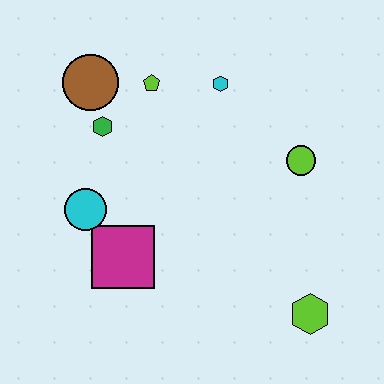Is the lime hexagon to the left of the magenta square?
No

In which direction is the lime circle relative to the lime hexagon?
The lime circle is above the lime hexagon.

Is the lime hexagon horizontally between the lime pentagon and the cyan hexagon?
No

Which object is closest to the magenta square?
The cyan circle is closest to the magenta square.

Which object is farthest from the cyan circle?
The lime hexagon is farthest from the cyan circle.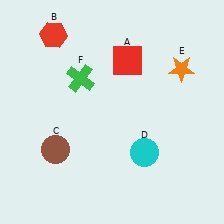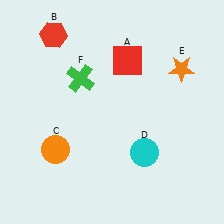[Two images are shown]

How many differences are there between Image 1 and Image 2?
There is 1 difference between the two images.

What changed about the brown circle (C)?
In Image 1, C is brown. In Image 2, it changed to orange.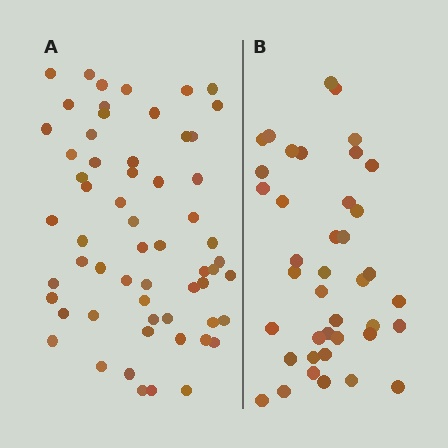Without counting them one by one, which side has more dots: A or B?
Region A (the left region) has more dots.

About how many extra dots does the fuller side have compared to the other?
Region A has approximately 20 more dots than region B.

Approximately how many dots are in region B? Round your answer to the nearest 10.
About 40 dots.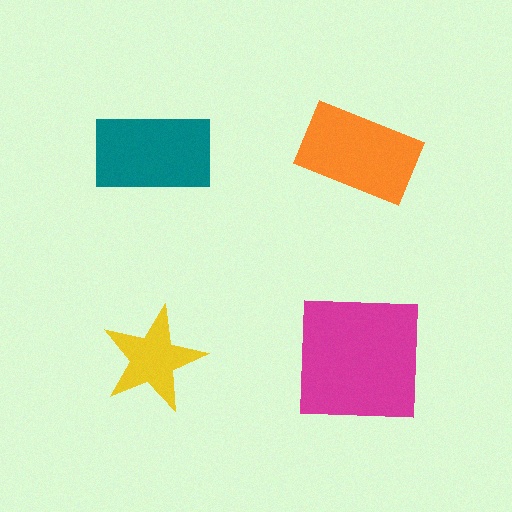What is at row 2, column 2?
A magenta square.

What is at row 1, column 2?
An orange rectangle.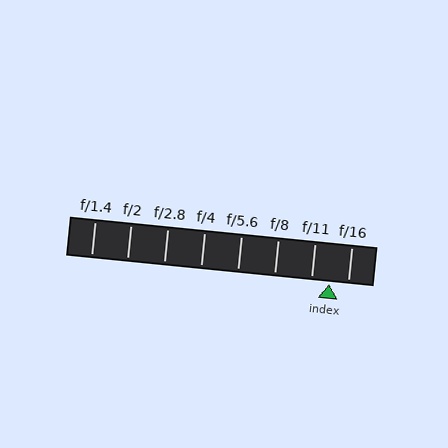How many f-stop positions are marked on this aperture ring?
There are 8 f-stop positions marked.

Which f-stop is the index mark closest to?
The index mark is closest to f/16.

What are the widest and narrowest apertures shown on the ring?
The widest aperture shown is f/1.4 and the narrowest is f/16.